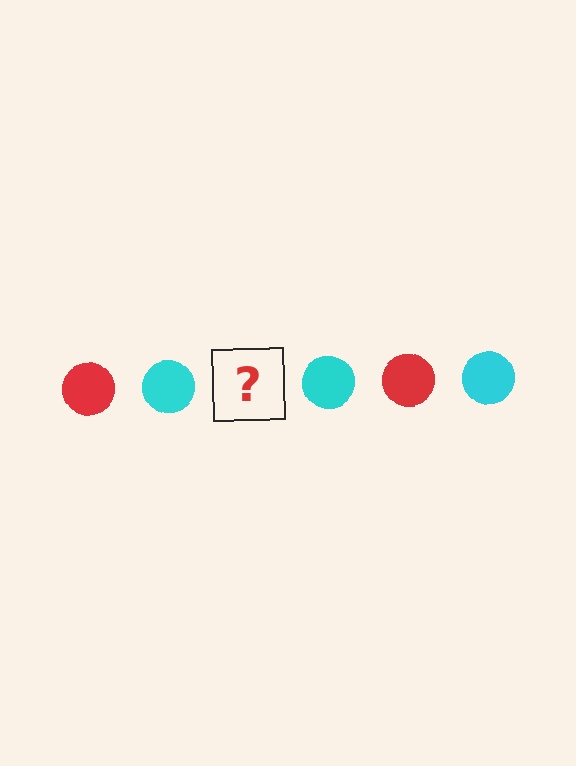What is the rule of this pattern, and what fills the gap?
The rule is that the pattern cycles through red, cyan circles. The gap should be filled with a red circle.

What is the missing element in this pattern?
The missing element is a red circle.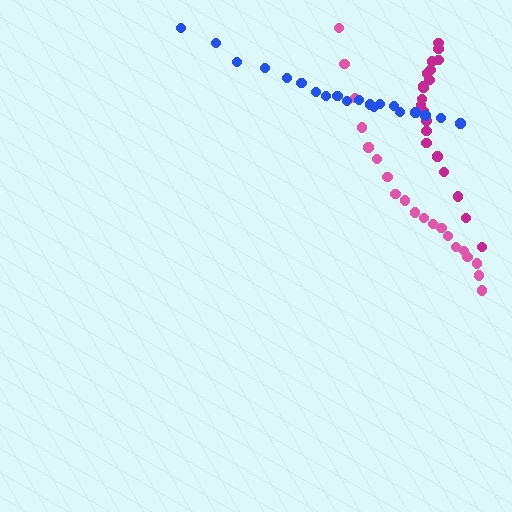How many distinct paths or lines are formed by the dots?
There are 3 distinct paths.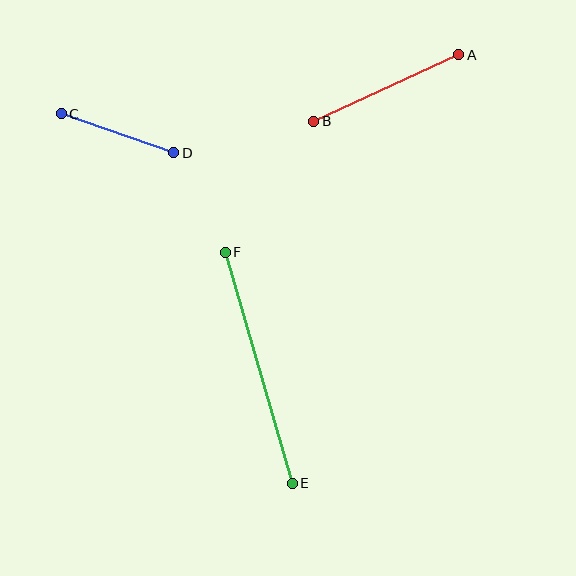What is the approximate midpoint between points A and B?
The midpoint is at approximately (386, 88) pixels.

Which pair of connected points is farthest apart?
Points E and F are farthest apart.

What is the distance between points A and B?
The distance is approximately 160 pixels.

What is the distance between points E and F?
The distance is approximately 241 pixels.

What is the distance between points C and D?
The distance is approximately 119 pixels.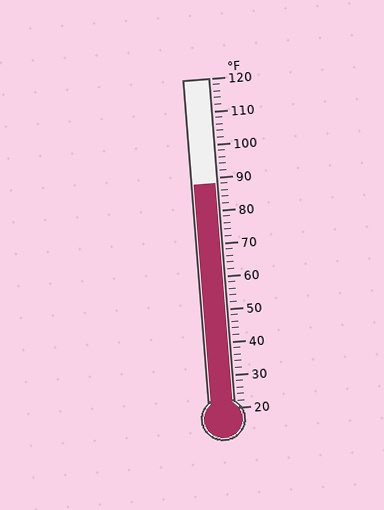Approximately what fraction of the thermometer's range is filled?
The thermometer is filled to approximately 70% of its range.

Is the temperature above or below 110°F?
The temperature is below 110°F.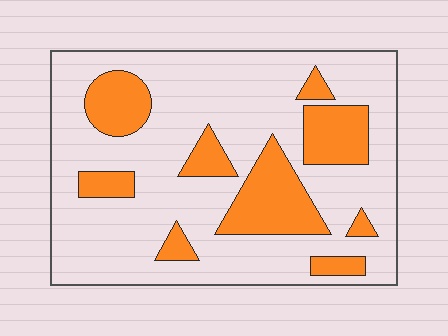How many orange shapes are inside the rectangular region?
9.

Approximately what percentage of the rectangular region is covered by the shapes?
Approximately 25%.